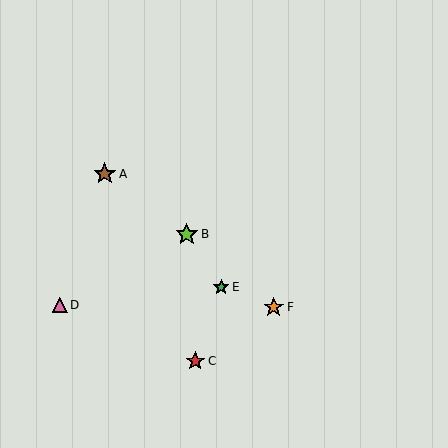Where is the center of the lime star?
The center of the lime star is at (187, 234).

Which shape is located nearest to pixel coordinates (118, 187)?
The brown star (labeled A) at (105, 174) is nearest to that location.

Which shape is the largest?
The lime star (labeled B) is the largest.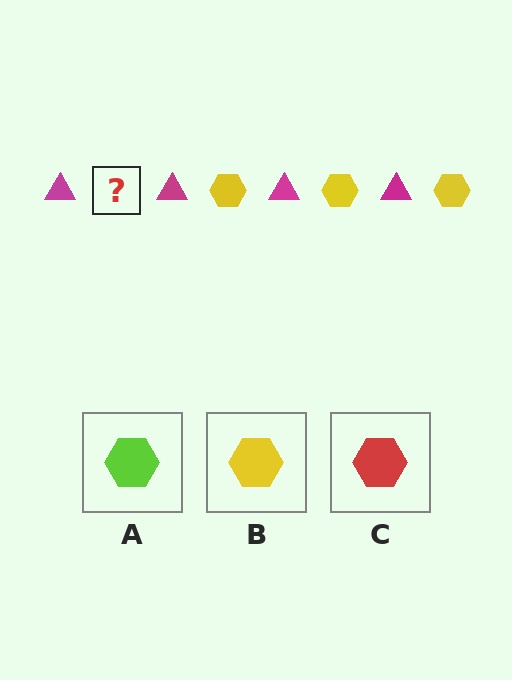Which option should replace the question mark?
Option B.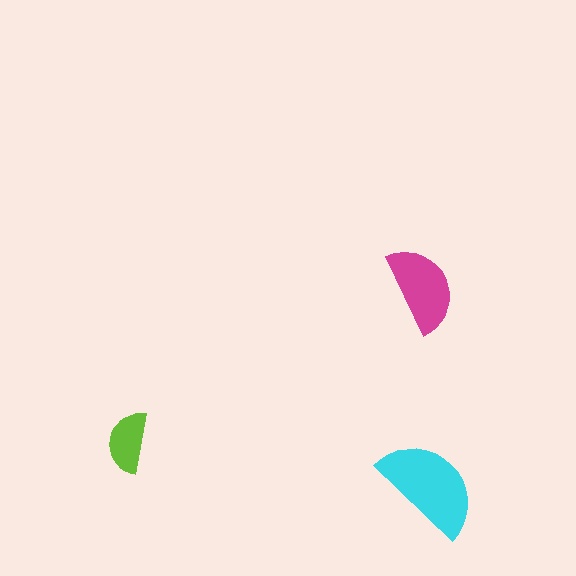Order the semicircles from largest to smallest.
the cyan one, the magenta one, the lime one.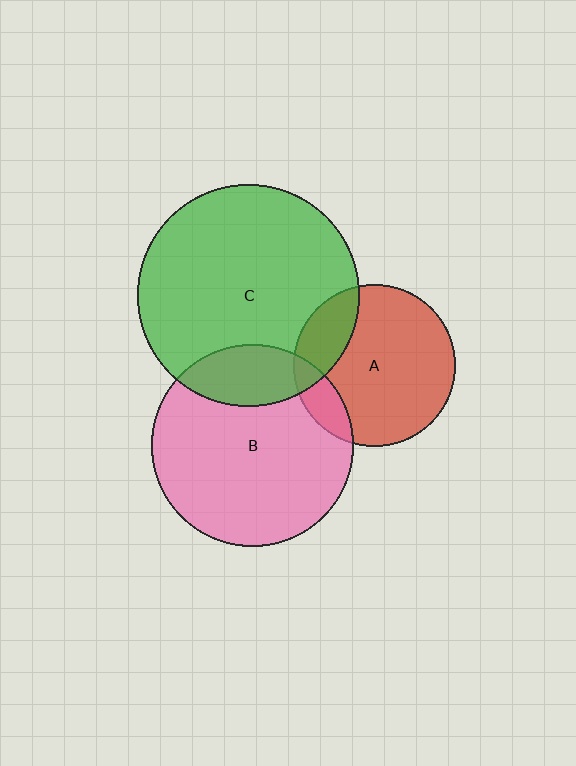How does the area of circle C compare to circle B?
Approximately 1.2 times.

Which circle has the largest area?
Circle C (green).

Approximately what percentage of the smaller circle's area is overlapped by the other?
Approximately 20%.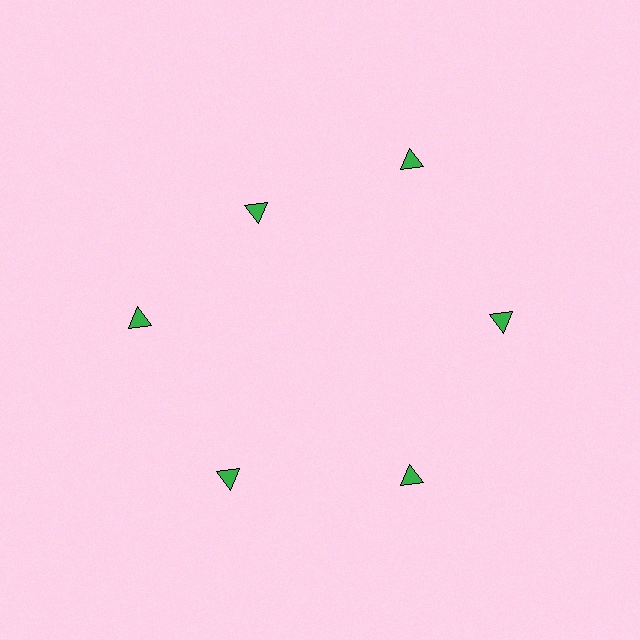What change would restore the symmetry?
The symmetry would be restored by moving it outward, back onto the ring so that all 6 triangles sit at equal angles and equal distance from the center.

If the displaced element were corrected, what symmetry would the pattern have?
It would have 6-fold rotational symmetry — the pattern would map onto itself every 60 degrees.